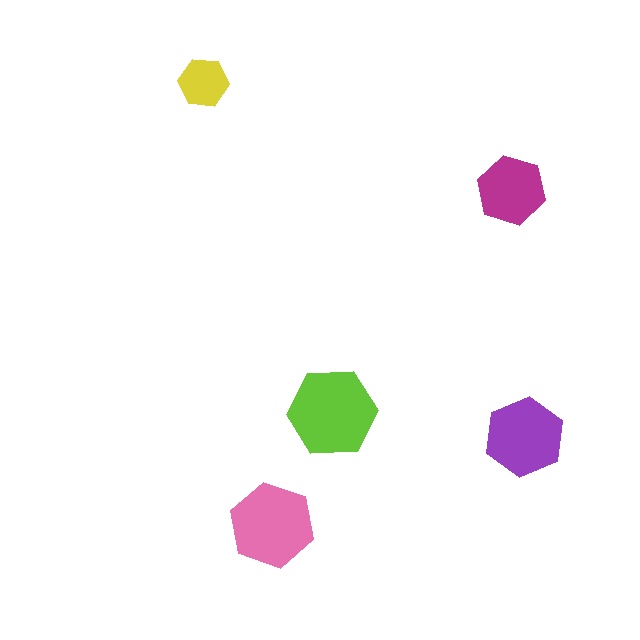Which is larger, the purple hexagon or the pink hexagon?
The pink one.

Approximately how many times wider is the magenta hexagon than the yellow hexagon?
About 1.5 times wider.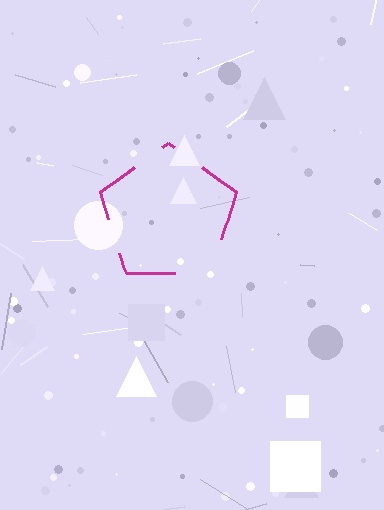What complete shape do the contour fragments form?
The contour fragments form a pentagon.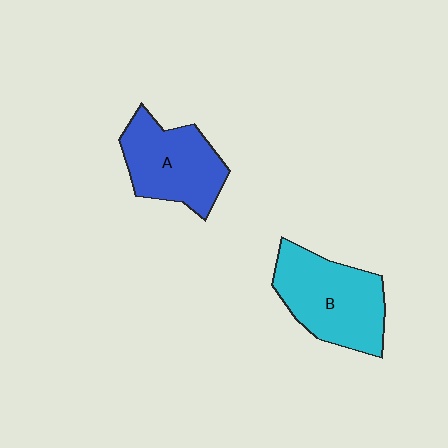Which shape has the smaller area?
Shape A (blue).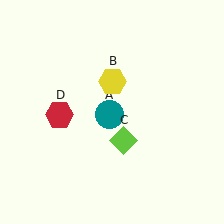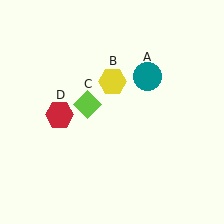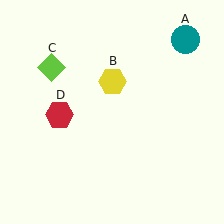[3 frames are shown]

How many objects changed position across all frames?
2 objects changed position: teal circle (object A), lime diamond (object C).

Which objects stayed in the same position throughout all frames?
Yellow hexagon (object B) and red hexagon (object D) remained stationary.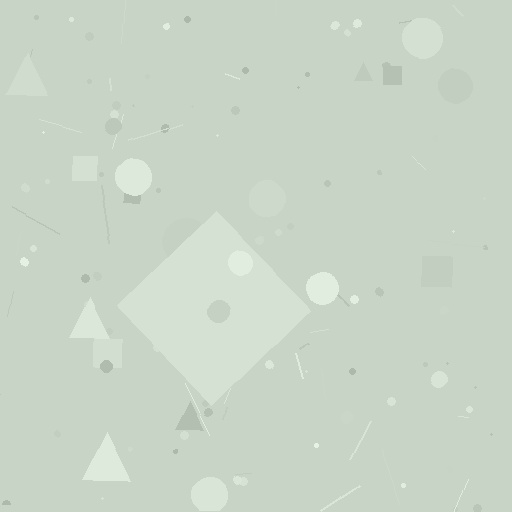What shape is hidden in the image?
A diamond is hidden in the image.